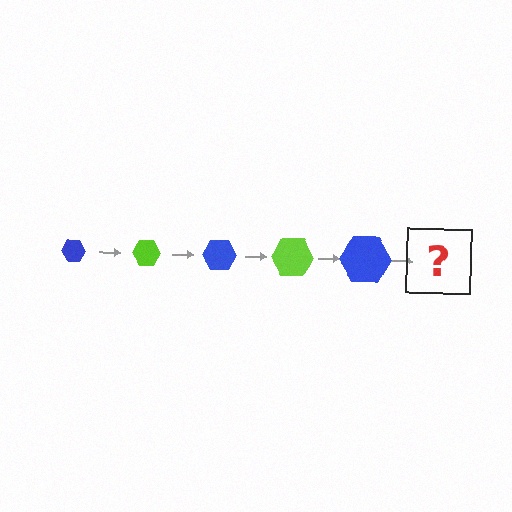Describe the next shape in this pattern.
It should be a lime hexagon, larger than the previous one.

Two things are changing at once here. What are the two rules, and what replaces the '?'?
The two rules are that the hexagon grows larger each step and the color cycles through blue and lime. The '?' should be a lime hexagon, larger than the previous one.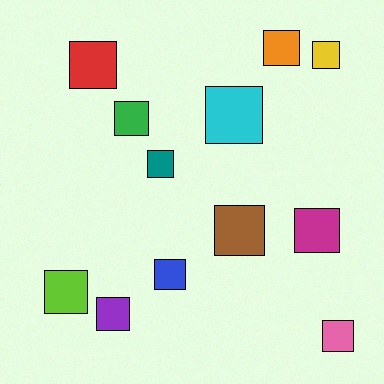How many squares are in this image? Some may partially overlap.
There are 12 squares.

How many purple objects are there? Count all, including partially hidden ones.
There is 1 purple object.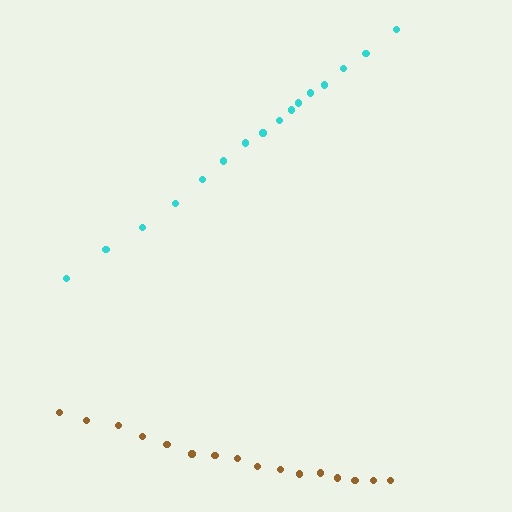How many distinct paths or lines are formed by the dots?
There are 2 distinct paths.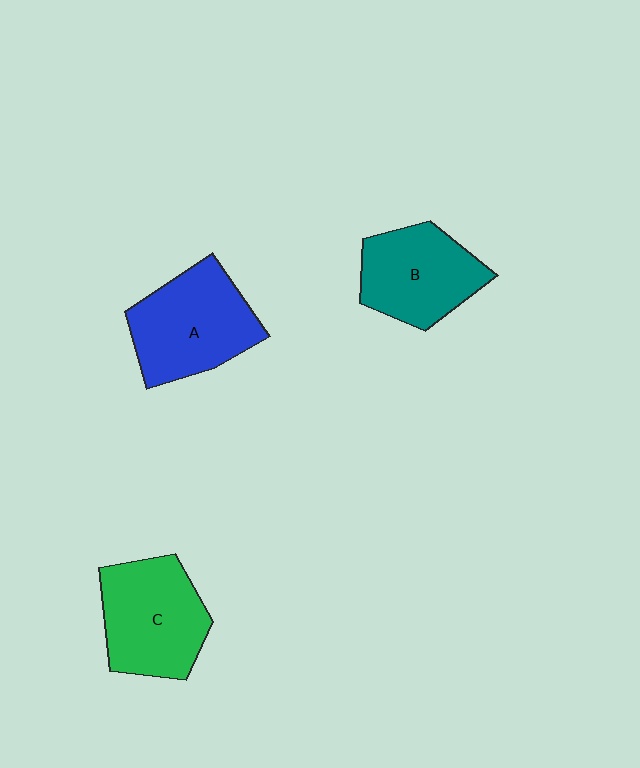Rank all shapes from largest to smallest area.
From largest to smallest: A (blue), C (green), B (teal).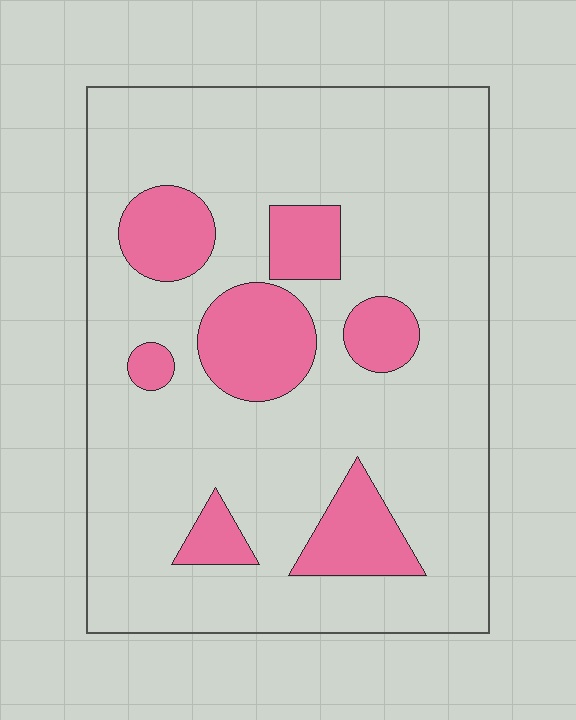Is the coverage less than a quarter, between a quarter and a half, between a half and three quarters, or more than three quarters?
Less than a quarter.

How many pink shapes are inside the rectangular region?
7.